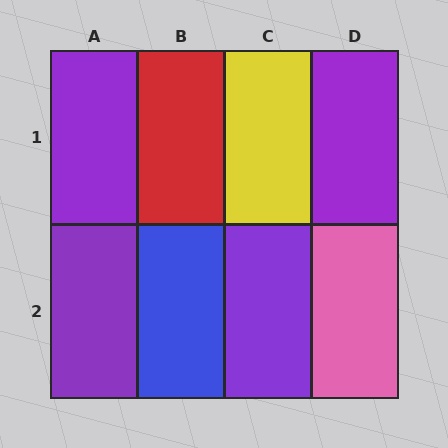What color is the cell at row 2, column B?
Blue.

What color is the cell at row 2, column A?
Purple.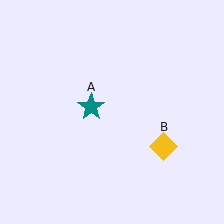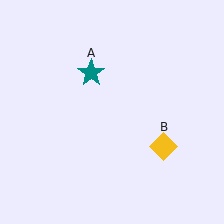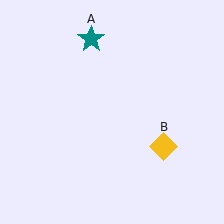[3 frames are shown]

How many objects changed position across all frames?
1 object changed position: teal star (object A).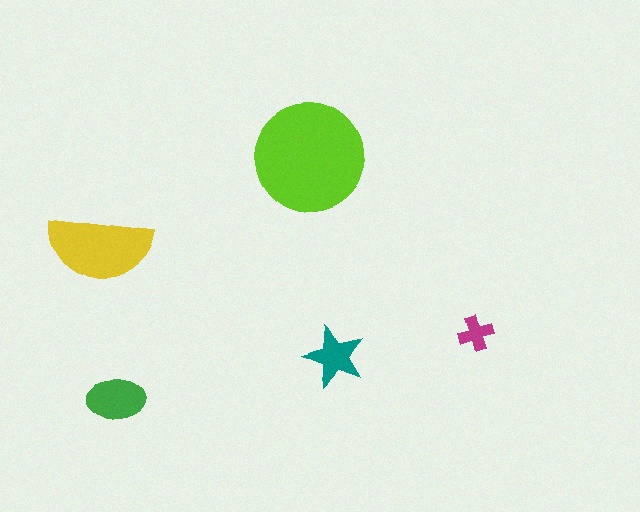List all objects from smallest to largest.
The magenta cross, the teal star, the green ellipse, the yellow semicircle, the lime circle.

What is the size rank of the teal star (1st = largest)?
4th.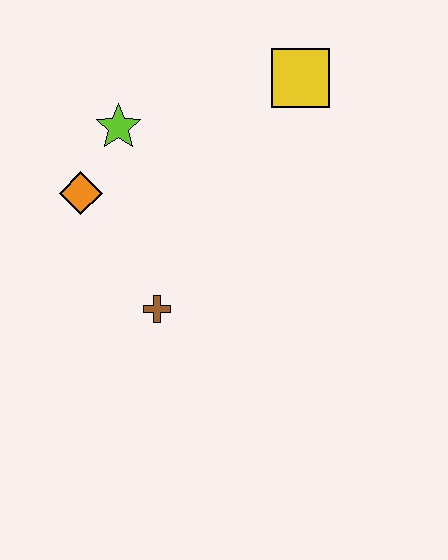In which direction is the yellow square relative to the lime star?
The yellow square is to the right of the lime star.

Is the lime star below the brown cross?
No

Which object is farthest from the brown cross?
The yellow square is farthest from the brown cross.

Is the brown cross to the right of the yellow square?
No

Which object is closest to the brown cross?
The orange diamond is closest to the brown cross.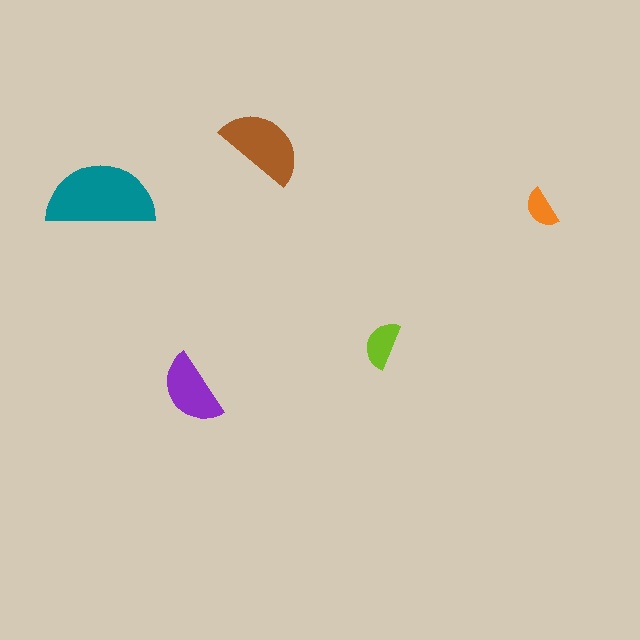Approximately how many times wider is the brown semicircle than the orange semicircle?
About 2 times wider.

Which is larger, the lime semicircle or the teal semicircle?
The teal one.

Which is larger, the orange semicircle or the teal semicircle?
The teal one.